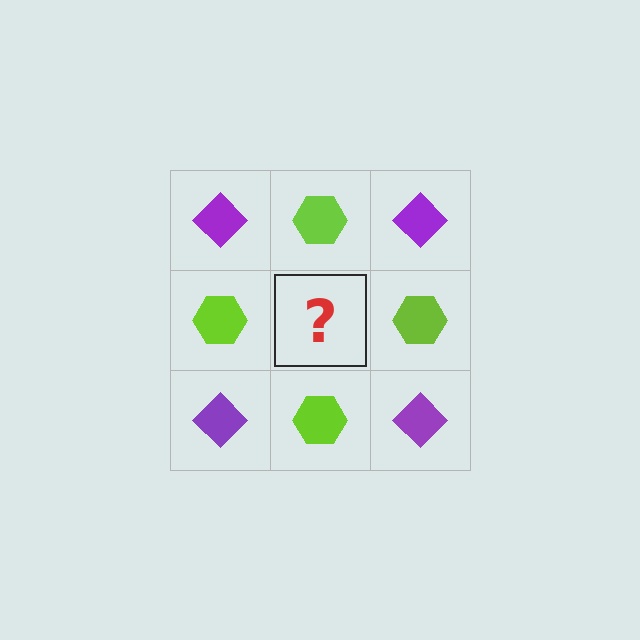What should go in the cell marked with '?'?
The missing cell should contain a purple diamond.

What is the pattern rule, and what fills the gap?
The rule is that it alternates purple diamond and lime hexagon in a checkerboard pattern. The gap should be filled with a purple diamond.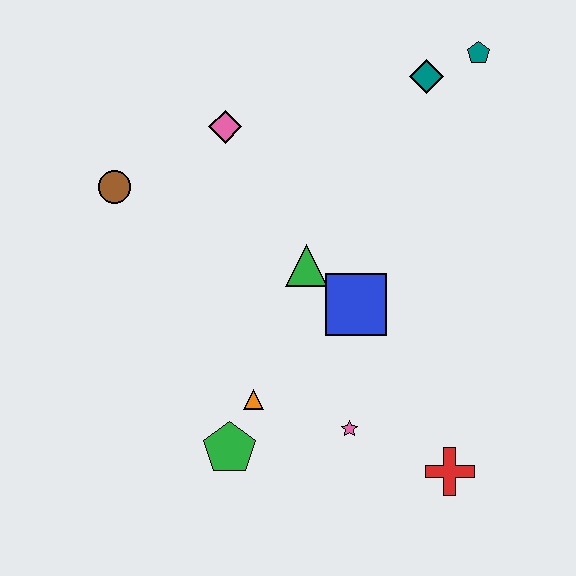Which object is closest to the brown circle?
The pink diamond is closest to the brown circle.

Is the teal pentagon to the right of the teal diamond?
Yes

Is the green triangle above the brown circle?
No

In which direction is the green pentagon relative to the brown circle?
The green pentagon is below the brown circle.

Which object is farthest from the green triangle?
The teal pentagon is farthest from the green triangle.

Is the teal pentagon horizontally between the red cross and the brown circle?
No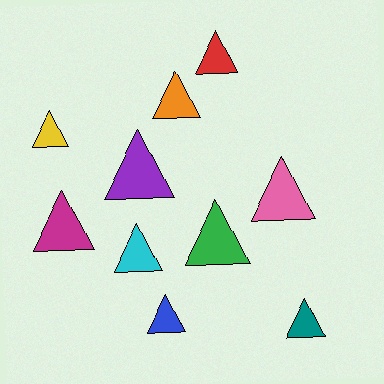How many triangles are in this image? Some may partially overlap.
There are 10 triangles.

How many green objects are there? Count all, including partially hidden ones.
There is 1 green object.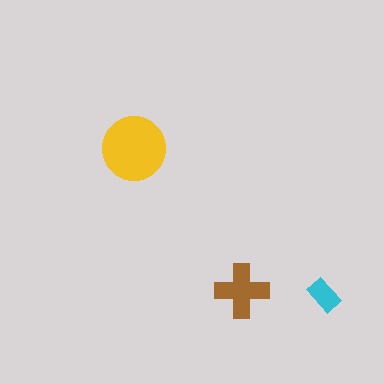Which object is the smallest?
The cyan rectangle.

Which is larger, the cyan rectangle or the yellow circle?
The yellow circle.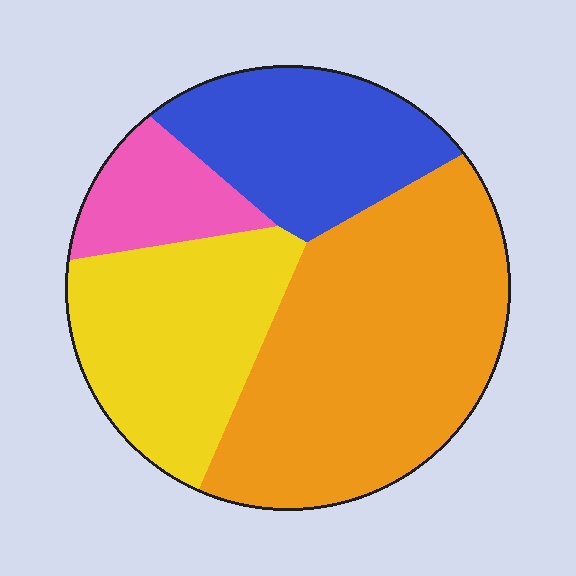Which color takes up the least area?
Pink, at roughly 10%.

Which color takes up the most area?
Orange, at roughly 45%.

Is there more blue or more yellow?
Yellow.